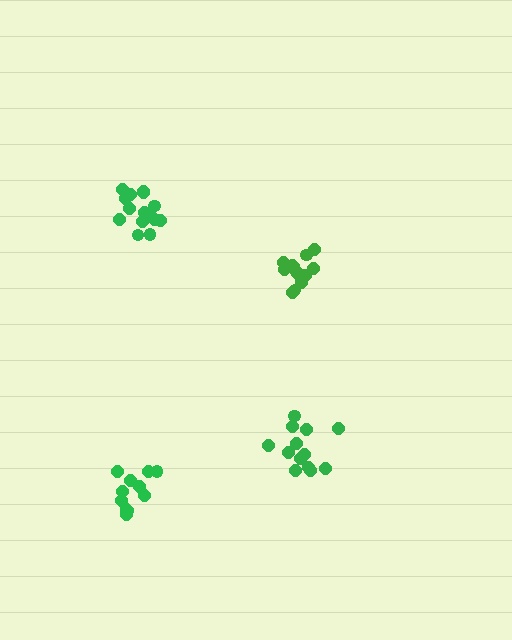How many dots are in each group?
Group 1: 15 dots, Group 2: 13 dots, Group 3: 11 dots, Group 4: 13 dots (52 total).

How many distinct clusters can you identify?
There are 4 distinct clusters.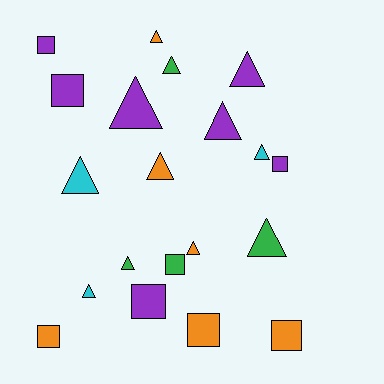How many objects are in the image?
There are 20 objects.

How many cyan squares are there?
There are no cyan squares.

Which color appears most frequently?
Purple, with 7 objects.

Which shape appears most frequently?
Triangle, with 12 objects.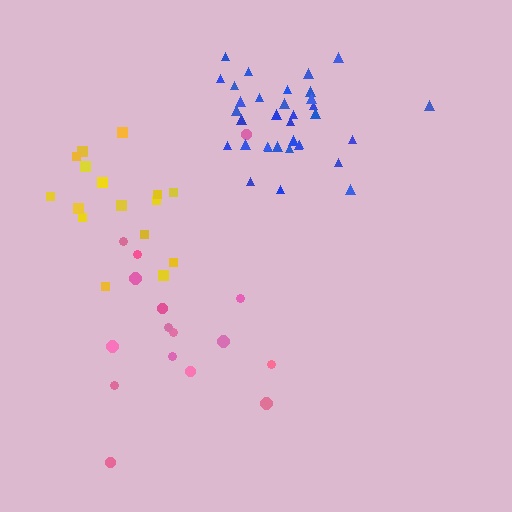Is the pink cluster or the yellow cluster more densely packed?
Yellow.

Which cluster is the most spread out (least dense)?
Pink.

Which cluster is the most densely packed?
Blue.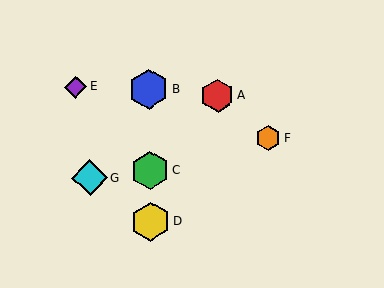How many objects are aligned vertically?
3 objects (B, C, D) are aligned vertically.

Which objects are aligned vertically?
Objects B, C, D are aligned vertically.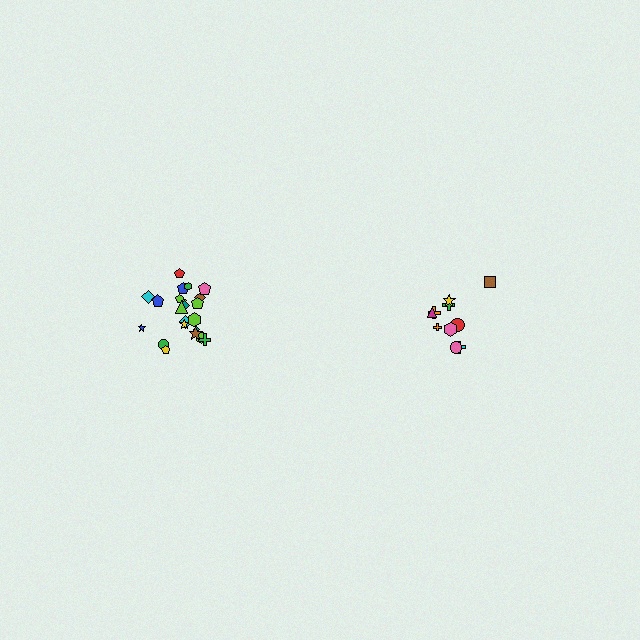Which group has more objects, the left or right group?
The left group.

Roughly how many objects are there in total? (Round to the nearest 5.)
Roughly 30 objects in total.